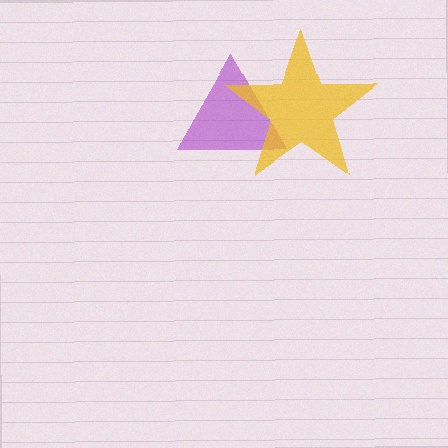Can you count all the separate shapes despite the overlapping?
Yes, there are 2 separate shapes.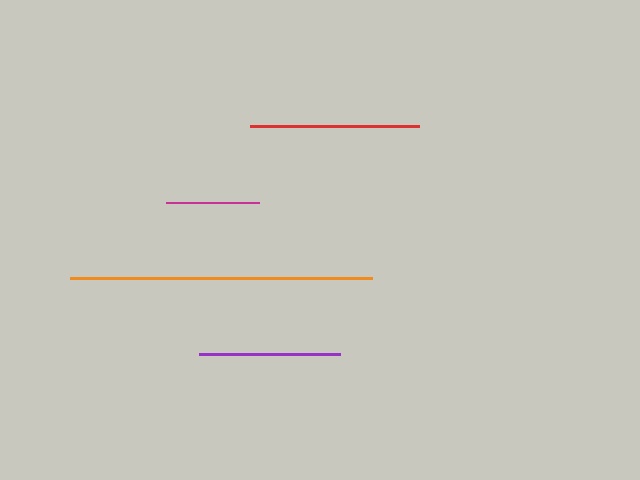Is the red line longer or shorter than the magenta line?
The red line is longer than the magenta line.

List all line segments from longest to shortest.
From longest to shortest: orange, red, purple, magenta.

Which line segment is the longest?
The orange line is the longest at approximately 302 pixels.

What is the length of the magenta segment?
The magenta segment is approximately 93 pixels long.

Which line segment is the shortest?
The magenta line is the shortest at approximately 93 pixels.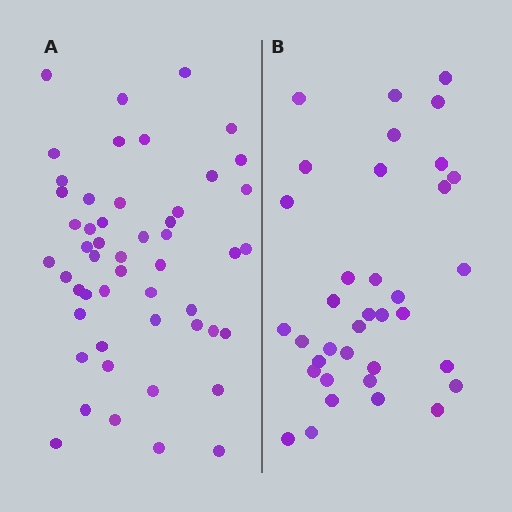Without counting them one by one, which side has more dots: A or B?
Region A (the left region) has more dots.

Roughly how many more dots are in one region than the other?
Region A has approximately 15 more dots than region B.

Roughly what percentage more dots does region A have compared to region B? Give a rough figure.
About 40% more.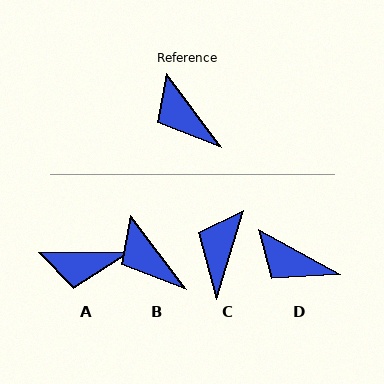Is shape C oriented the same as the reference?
No, it is off by about 54 degrees.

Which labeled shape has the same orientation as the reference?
B.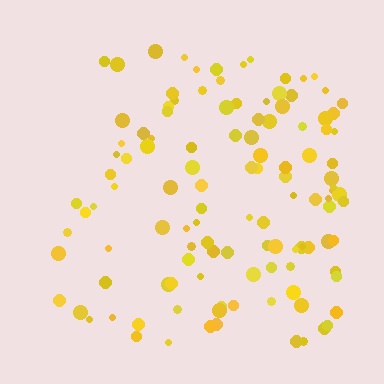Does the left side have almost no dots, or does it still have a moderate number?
Still a moderate number, just noticeably fewer than the right.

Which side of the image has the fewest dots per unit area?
The left.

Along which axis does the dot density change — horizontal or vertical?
Horizontal.